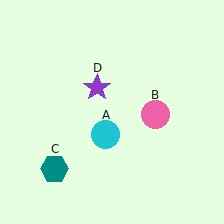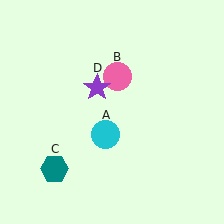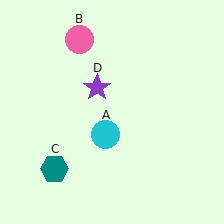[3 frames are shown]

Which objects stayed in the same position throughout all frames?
Cyan circle (object A) and teal hexagon (object C) and purple star (object D) remained stationary.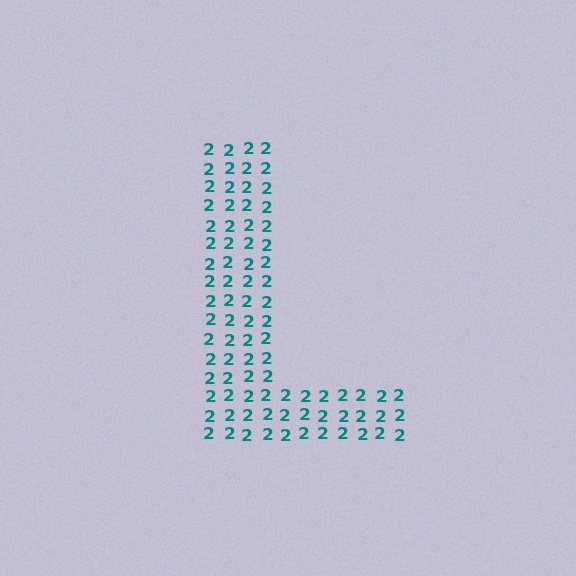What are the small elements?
The small elements are digit 2's.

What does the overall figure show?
The overall figure shows the letter L.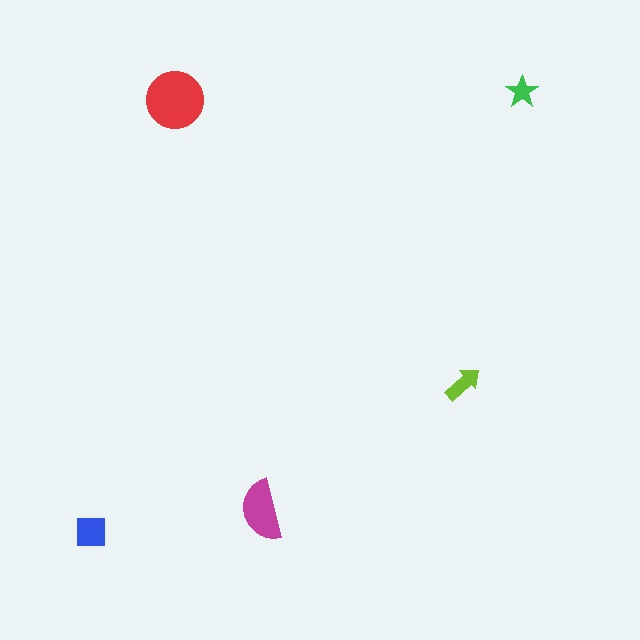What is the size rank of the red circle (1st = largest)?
1st.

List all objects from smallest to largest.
The green star, the lime arrow, the blue square, the magenta semicircle, the red circle.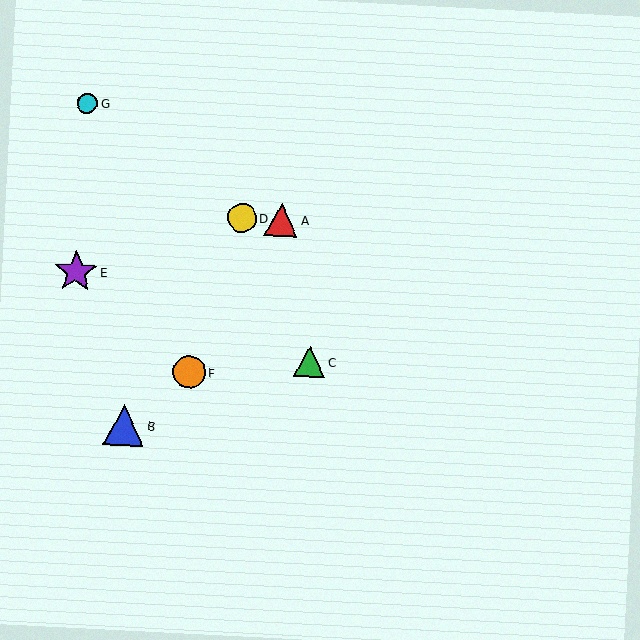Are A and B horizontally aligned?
No, A is at y≈220 and B is at y≈425.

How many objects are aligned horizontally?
2 objects (A, D) are aligned horizontally.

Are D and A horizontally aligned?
Yes, both are at y≈218.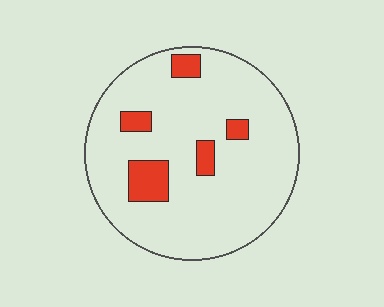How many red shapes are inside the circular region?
5.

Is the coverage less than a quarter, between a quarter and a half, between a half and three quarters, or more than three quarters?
Less than a quarter.